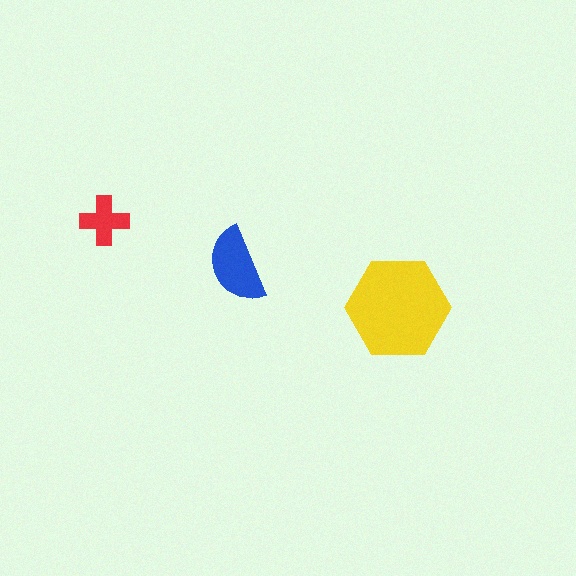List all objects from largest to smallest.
The yellow hexagon, the blue semicircle, the red cross.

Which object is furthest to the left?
The red cross is leftmost.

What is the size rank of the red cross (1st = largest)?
3rd.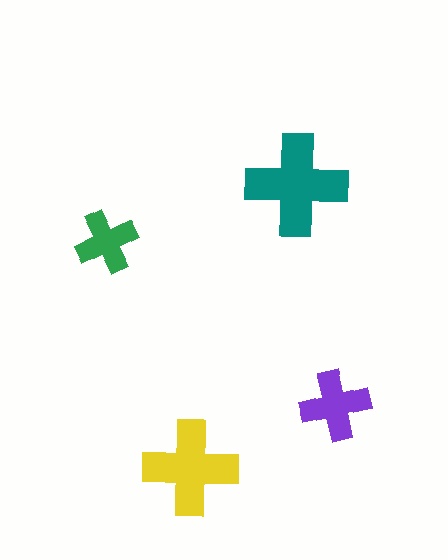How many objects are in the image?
There are 4 objects in the image.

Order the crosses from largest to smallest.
the teal one, the yellow one, the purple one, the green one.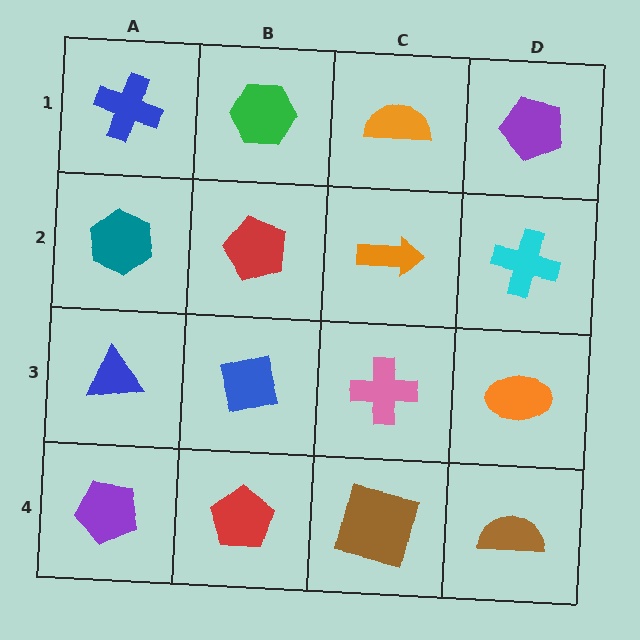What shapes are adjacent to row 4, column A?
A blue triangle (row 3, column A), a red pentagon (row 4, column B).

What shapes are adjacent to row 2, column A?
A blue cross (row 1, column A), a blue triangle (row 3, column A), a red pentagon (row 2, column B).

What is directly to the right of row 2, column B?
An orange arrow.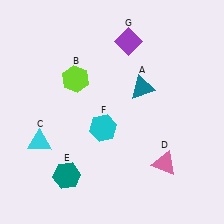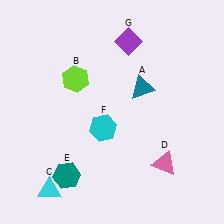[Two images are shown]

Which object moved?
The cyan triangle (C) moved down.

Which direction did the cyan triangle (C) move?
The cyan triangle (C) moved down.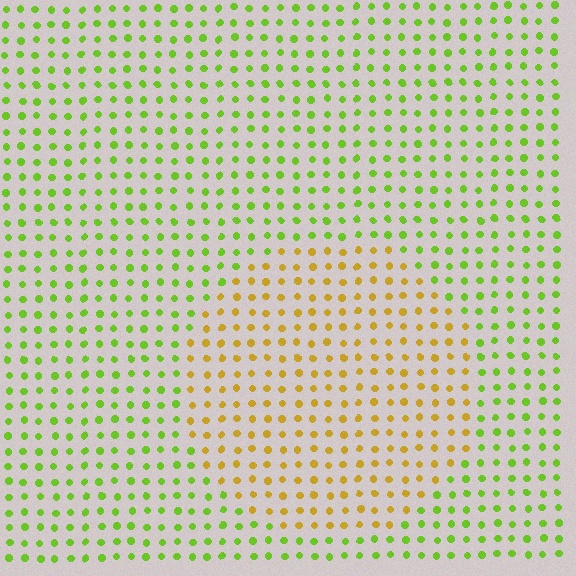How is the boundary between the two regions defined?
The boundary is defined purely by a slight shift in hue (about 48 degrees). Spacing, size, and orientation are identical on both sides.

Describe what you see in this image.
The image is filled with small lime elements in a uniform arrangement. A circle-shaped region is visible where the elements are tinted to a slightly different hue, forming a subtle color boundary.